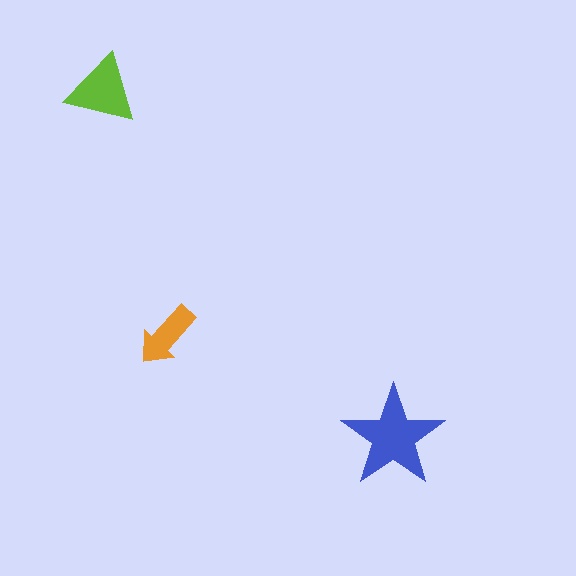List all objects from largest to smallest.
The blue star, the lime triangle, the orange arrow.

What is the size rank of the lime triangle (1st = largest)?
2nd.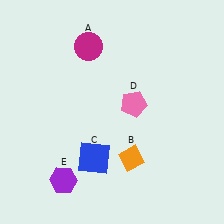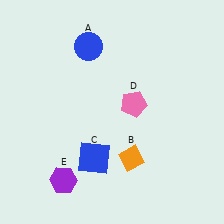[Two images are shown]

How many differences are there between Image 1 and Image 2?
There is 1 difference between the two images.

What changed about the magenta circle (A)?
In Image 1, A is magenta. In Image 2, it changed to blue.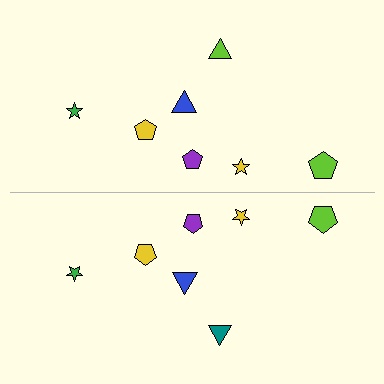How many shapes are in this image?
There are 14 shapes in this image.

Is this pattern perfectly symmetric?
No, the pattern is not perfectly symmetric. The teal triangle on the bottom side breaks the symmetry — its mirror counterpart is lime.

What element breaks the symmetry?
The teal triangle on the bottom side breaks the symmetry — its mirror counterpart is lime.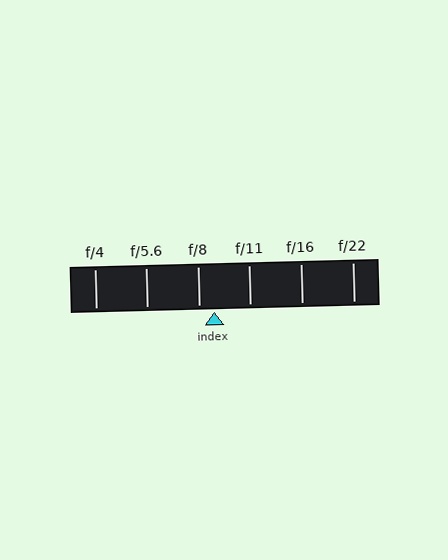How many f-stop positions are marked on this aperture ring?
There are 6 f-stop positions marked.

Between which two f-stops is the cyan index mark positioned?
The index mark is between f/8 and f/11.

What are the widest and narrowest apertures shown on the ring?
The widest aperture shown is f/4 and the narrowest is f/22.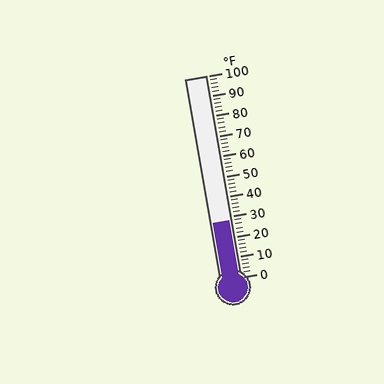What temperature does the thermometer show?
The thermometer shows approximately 28°F.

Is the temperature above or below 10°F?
The temperature is above 10°F.